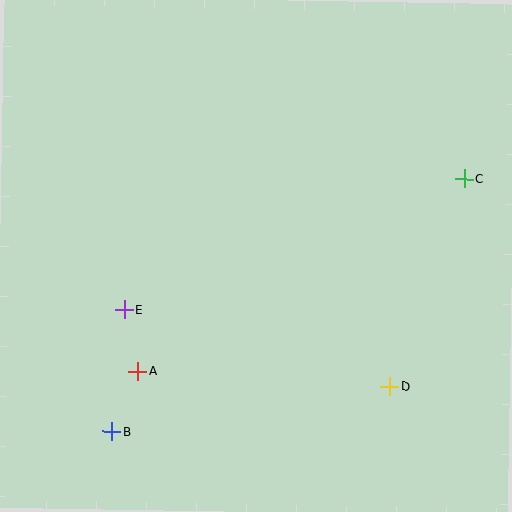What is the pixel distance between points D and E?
The distance between D and E is 276 pixels.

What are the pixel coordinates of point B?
Point B is at (112, 432).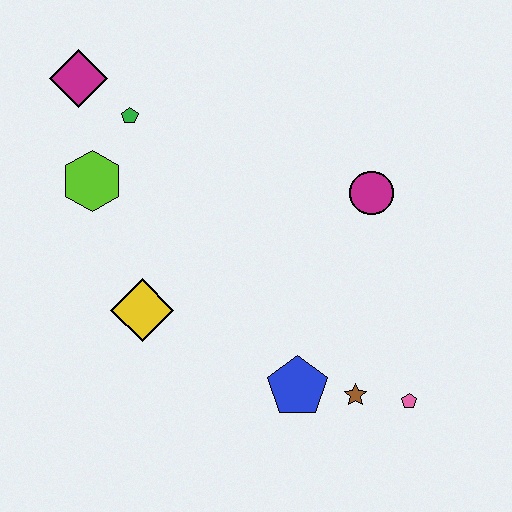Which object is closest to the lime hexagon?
The green pentagon is closest to the lime hexagon.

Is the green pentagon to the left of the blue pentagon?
Yes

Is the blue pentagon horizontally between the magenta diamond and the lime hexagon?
No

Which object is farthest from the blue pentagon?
The magenta diamond is farthest from the blue pentagon.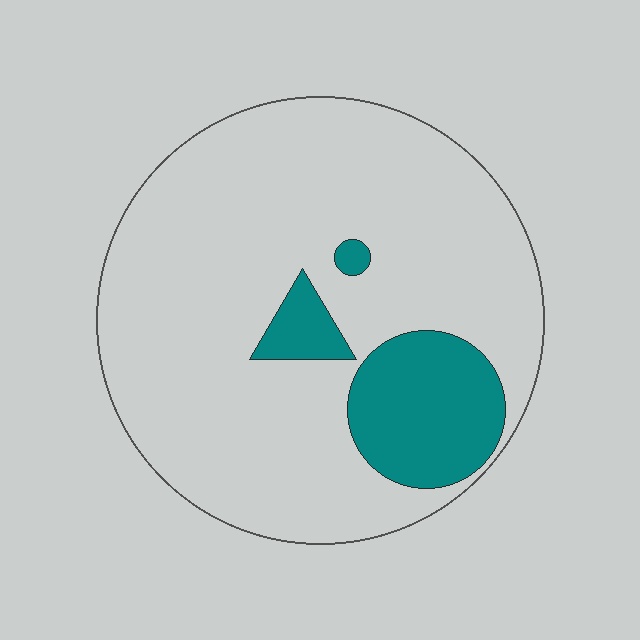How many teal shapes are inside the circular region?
3.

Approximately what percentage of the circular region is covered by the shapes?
Approximately 15%.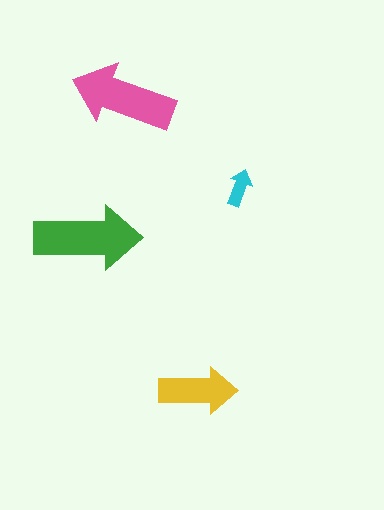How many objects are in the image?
There are 4 objects in the image.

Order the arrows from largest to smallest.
the green one, the pink one, the yellow one, the cyan one.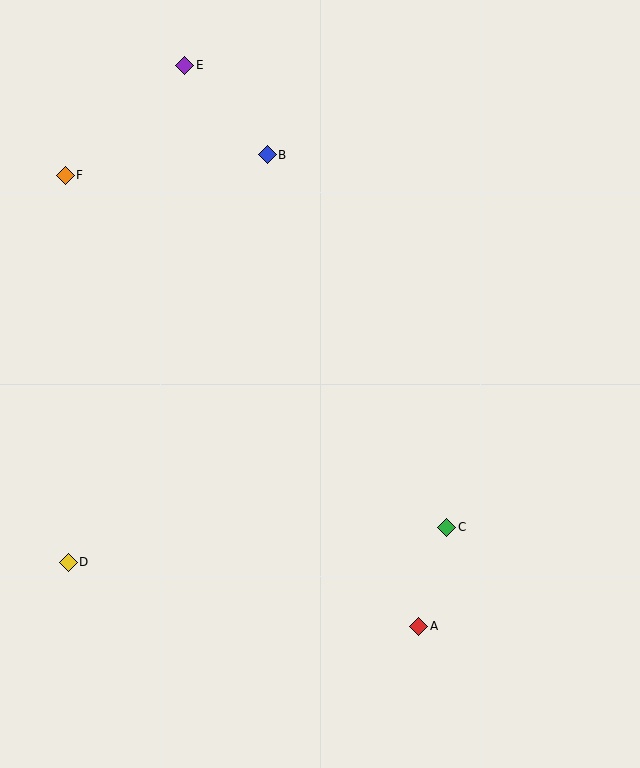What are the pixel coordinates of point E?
Point E is at (185, 65).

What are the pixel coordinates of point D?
Point D is at (68, 562).